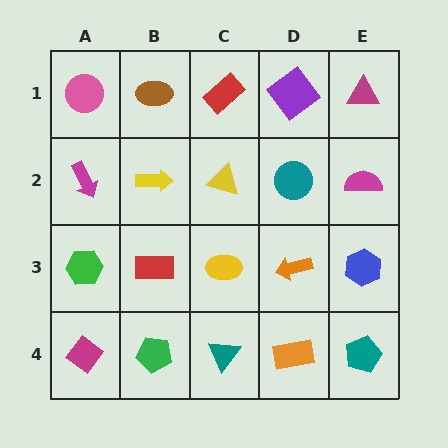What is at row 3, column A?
A green hexagon.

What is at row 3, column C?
A yellow ellipse.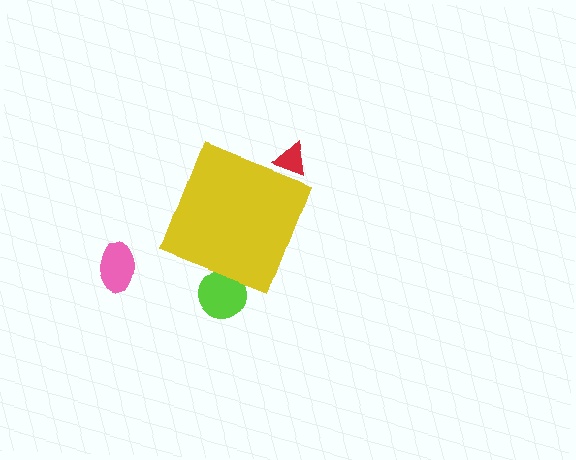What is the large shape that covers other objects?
A yellow diamond.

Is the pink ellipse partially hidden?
No, the pink ellipse is fully visible.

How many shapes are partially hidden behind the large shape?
2 shapes are partially hidden.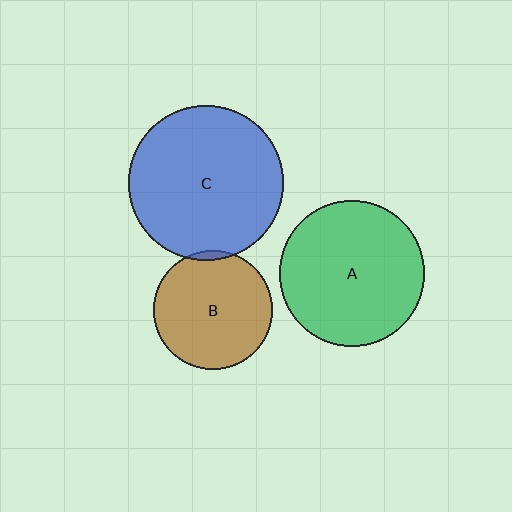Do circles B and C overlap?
Yes.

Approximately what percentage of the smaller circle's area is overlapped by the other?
Approximately 5%.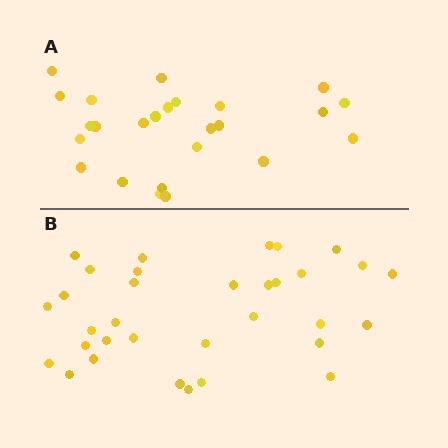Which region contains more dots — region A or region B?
Region B (the bottom region) has more dots.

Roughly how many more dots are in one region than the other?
Region B has roughly 8 or so more dots than region A.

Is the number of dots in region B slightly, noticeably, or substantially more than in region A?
Region B has noticeably more, but not dramatically so. The ratio is roughly 1.3 to 1.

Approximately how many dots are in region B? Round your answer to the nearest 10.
About 30 dots. (The exact count is 33, which rounds to 30.)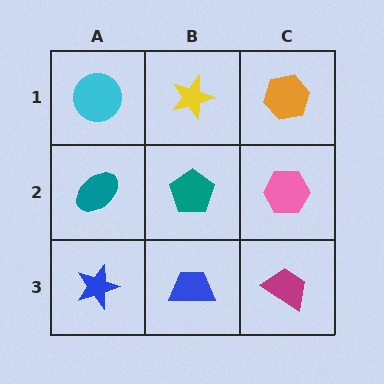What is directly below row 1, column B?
A teal pentagon.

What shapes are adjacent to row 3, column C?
A pink hexagon (row 2, column C), a blue trapezoid (row 3, column B).